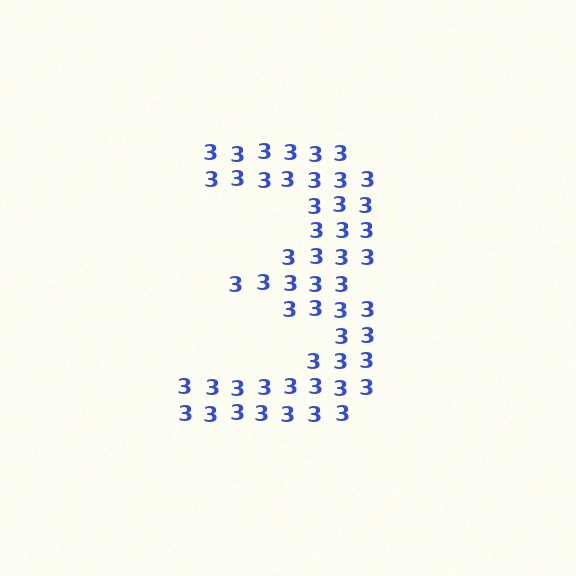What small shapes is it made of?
It is made of small digit 3's.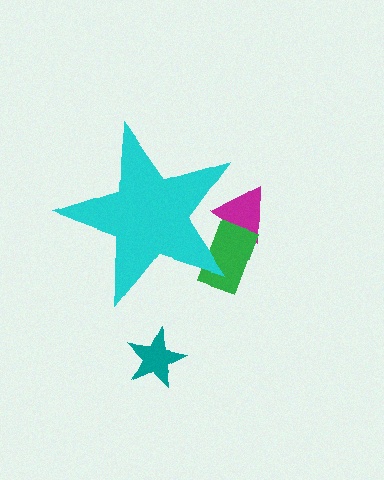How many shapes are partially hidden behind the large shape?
2 shapes are partially hidden.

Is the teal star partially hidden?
No, the teal star is fully visible.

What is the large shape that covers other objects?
A cyan star.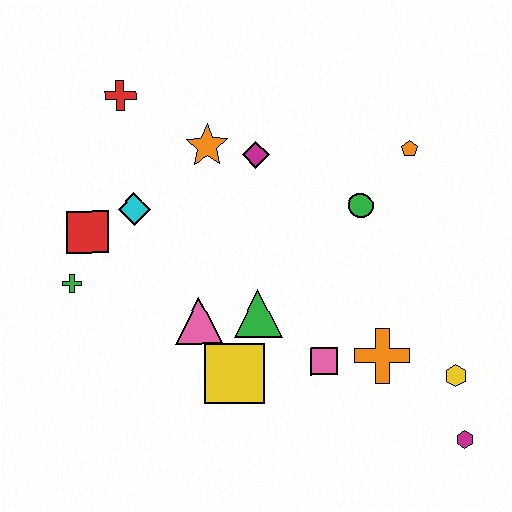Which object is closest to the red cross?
The orange star is closest to the red cross.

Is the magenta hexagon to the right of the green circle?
Yes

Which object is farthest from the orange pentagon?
The green cross is farthest from the orange pentagon.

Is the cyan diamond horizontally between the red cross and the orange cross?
Yes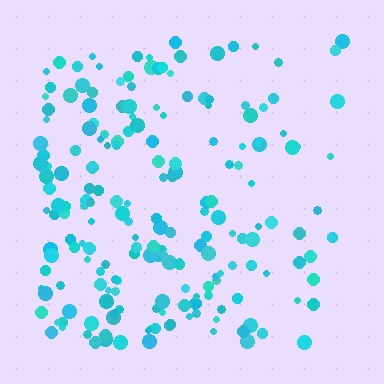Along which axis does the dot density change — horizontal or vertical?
Horizontal.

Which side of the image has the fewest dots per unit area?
The right.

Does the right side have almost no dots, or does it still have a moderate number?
Still a moderate number, just noticeably fewer than the left.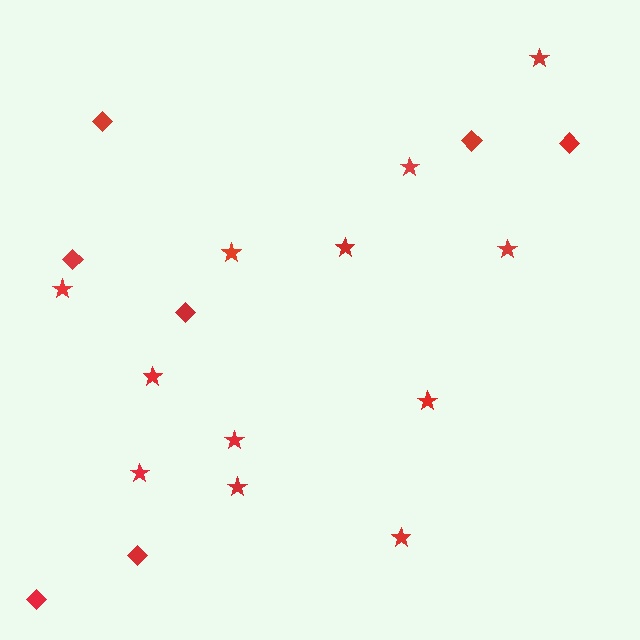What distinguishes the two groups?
There are 2 groups: one group of stars (12) and one group of diamonds (7).